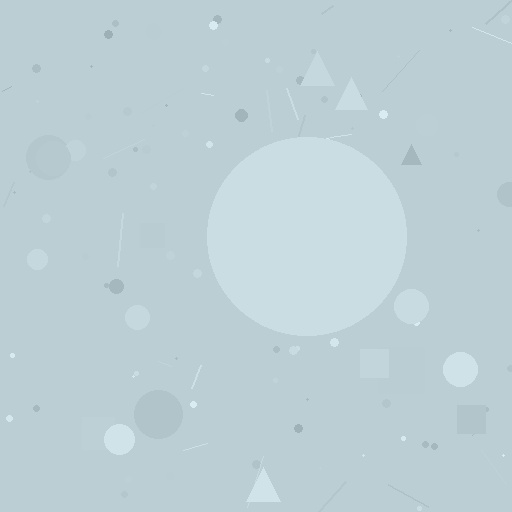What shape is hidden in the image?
A circle is hidden in the image.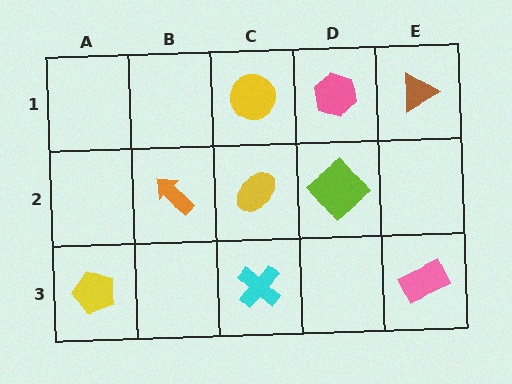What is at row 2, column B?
An orange arrow.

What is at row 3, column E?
A pink rectangle.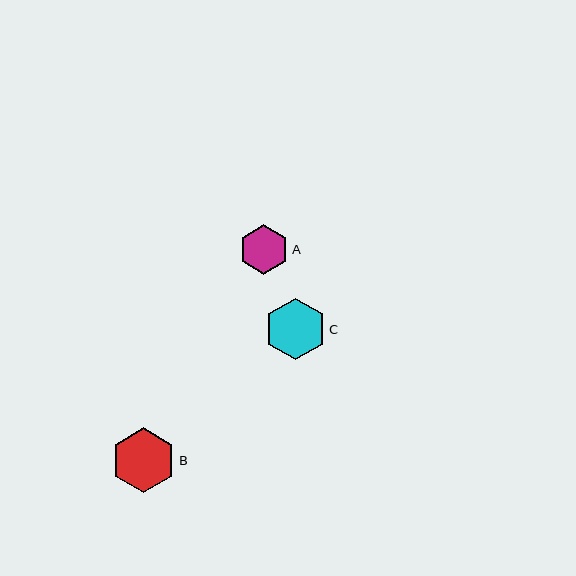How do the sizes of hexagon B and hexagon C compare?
Hexagon B and hexagon C are approximately the same size.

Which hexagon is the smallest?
Hexagon A is the smallest with a size of approximately 50 pixels.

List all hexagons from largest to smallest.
From largest to smallest: B, C, A.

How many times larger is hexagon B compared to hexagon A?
Hexagon B is approximately 1.3 times the size of hexagon A.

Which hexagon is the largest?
Hexagon B is the largest with a size of approximately 64 pixels.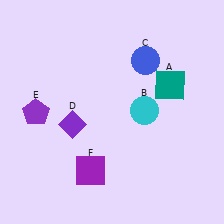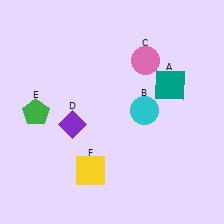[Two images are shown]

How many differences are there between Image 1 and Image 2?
There are 3 differences between the two images.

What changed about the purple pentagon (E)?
In Image 1, E is purple. In Image 2, it changed to green.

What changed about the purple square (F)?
In Image 1, F is purple. In Image 2, it changed to yellow.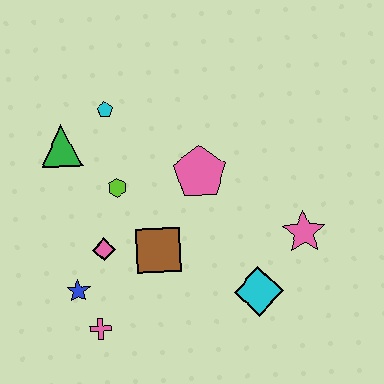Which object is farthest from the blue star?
The pink star is farthest from the blue star.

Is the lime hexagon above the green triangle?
No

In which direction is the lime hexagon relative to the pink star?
The lime hexagon is to the left of the pink star.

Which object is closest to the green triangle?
The cyan pentagon is closest to the green triangle.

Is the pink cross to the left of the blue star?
No